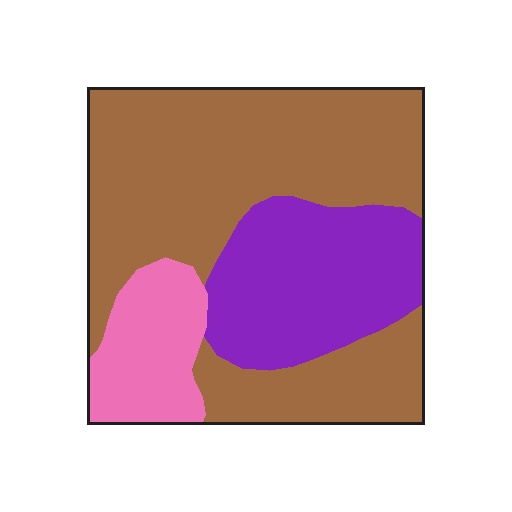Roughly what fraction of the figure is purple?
Purple covers roughly 25% of the figure.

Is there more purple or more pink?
Purple.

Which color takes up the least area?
Pink, at roughly 15%.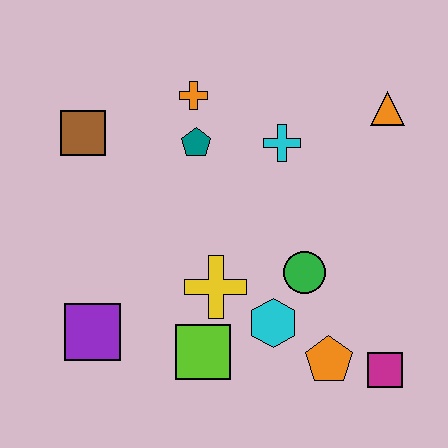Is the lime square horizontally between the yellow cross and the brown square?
Yes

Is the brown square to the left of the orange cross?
Yes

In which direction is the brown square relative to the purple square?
The brown square is above the purple square.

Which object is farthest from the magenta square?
The brown square is farthest from the magenta square.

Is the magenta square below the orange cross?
Yes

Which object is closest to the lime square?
The yellow cross is closest to the lime square.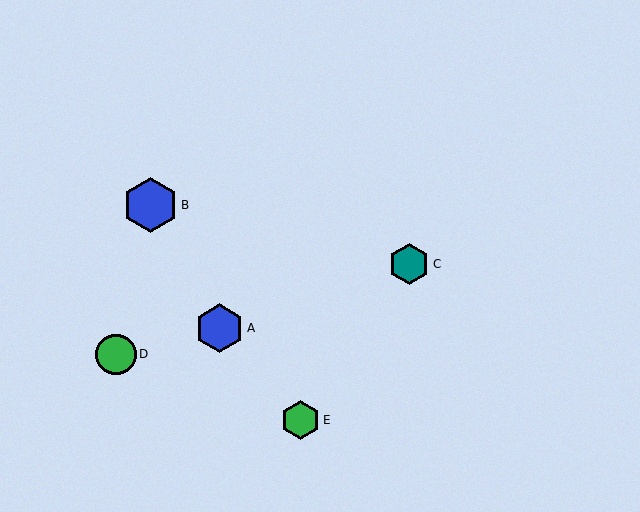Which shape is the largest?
The blue hexagon (labeled B) is the largest.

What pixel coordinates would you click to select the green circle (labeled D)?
Click at (116, 354) to select the green circle D.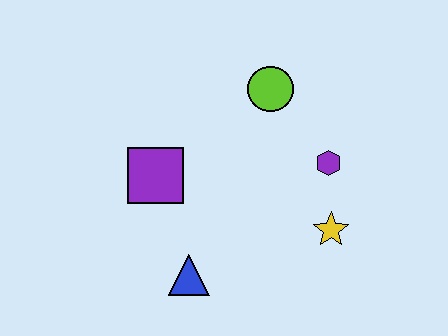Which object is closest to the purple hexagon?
The yellow star is closest to the purple hexagon.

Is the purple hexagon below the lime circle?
Yes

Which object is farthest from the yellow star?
The purple square is farthest from the yellow star.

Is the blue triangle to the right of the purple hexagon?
No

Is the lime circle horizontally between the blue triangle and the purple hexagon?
Yes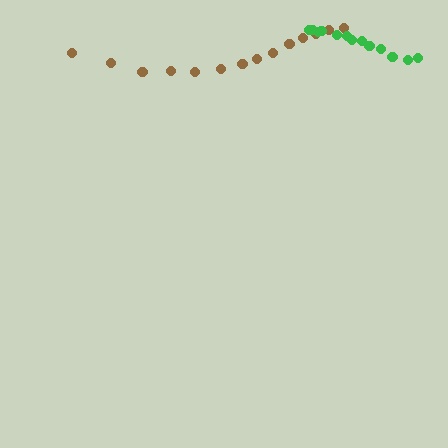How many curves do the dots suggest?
There are 2 distinct paths.